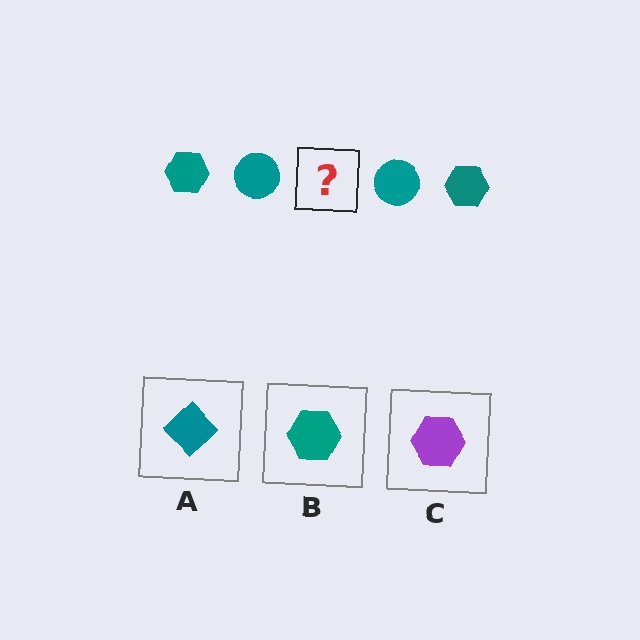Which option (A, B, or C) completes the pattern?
B.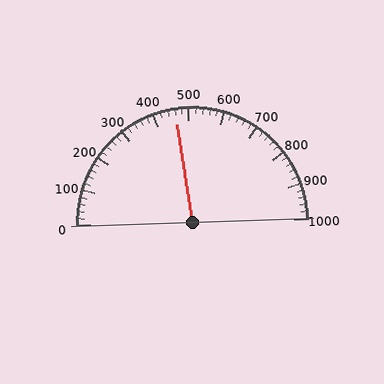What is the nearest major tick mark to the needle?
The nearest major tick mark is 500.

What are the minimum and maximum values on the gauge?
The gauge ranges from 0 to 1000.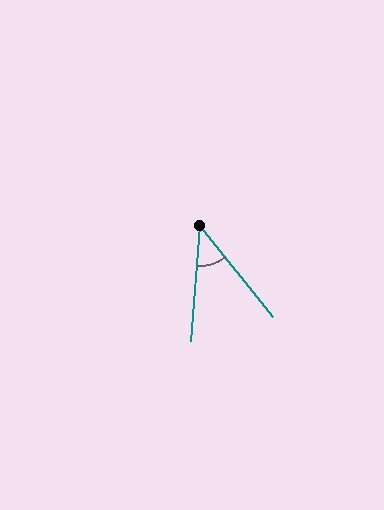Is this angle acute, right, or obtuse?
It is acute.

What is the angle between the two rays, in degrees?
Approximately 43 degrees.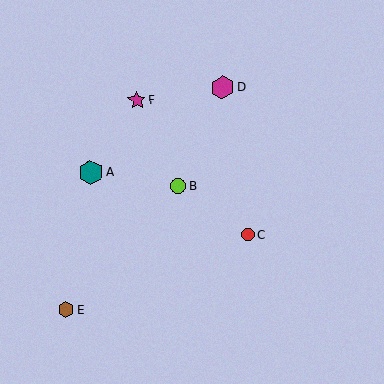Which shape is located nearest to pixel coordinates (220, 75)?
The magenta hexagon (labeled D) at (223, 88) is nearest to that location.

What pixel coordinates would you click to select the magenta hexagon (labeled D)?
Click at (223, 88) to select the magenta hexagon D.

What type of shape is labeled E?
Shape E is a brown hexagon.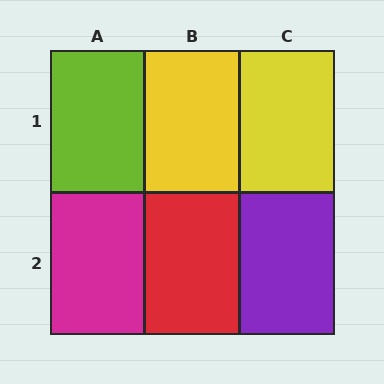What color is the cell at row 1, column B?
Yellow.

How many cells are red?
1 cell is red.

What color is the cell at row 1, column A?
Lime.